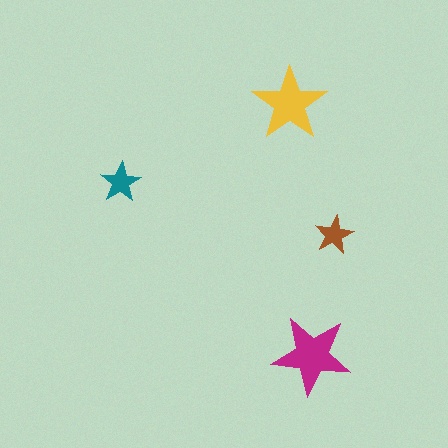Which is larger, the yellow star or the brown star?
The yellow one.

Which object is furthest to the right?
The brown star is rightmost.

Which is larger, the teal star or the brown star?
The teal one.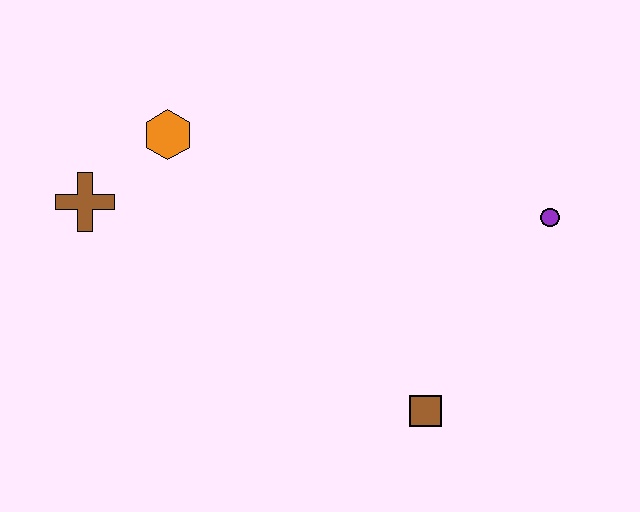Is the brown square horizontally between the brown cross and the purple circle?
Yes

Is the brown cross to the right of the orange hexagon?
No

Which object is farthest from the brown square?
The brown cross is farthest from the brown square.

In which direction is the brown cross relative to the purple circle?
The brown cross is to the left of the purple circle.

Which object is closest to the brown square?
The purple circle is closest to the brown square.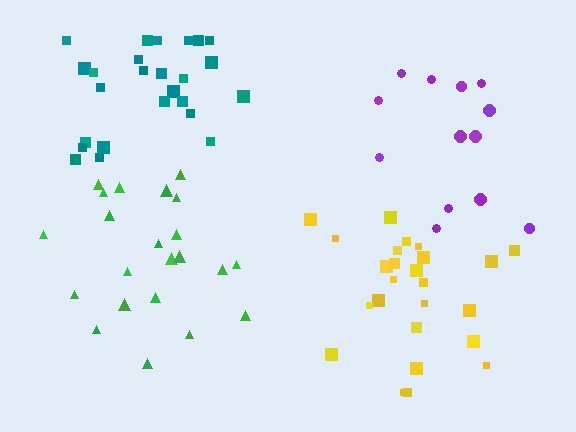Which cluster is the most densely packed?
Yellow.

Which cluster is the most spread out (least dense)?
Purple.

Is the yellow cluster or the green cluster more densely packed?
Yellow.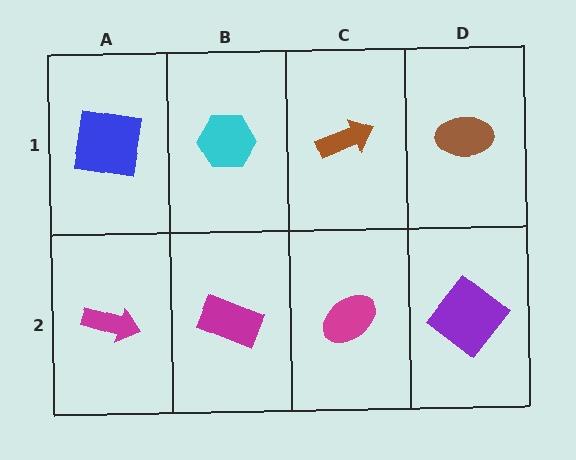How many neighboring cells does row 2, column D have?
2.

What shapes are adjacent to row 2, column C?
A brown arrow (row 1, column C), a magenta rectangle (row 2, column B), a purple diamond (row 2, column D).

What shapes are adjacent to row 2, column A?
A blue square (row 1, column A), a magenta rectangle (row 2, column B).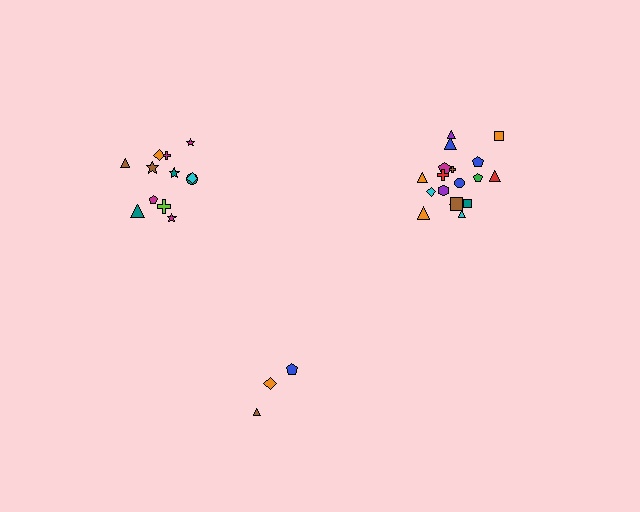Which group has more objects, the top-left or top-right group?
The top-right group.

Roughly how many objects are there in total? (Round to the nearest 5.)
Roughly 35 objects in total.